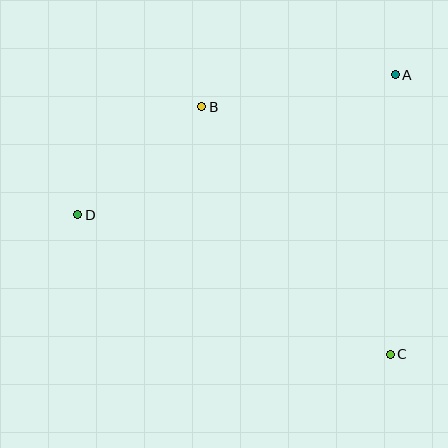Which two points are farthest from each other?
Points A and D are farthest from each other.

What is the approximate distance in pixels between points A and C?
The distance between A and C is approximately 280 pixels.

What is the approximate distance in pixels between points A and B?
The distance between A and B is approximately 196 pixels.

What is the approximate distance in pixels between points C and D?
The distance between C and D is approximately 342 pixels.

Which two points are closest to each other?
Points B and D are closest to each other.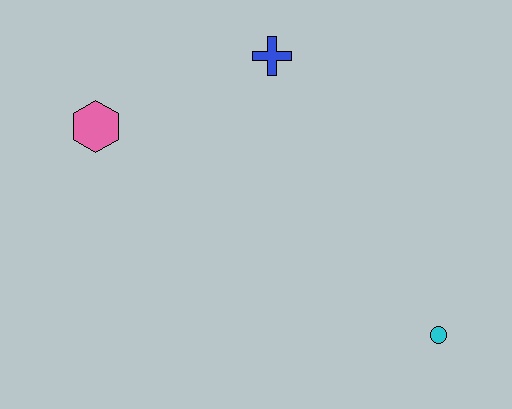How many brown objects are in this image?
There are no brown objects.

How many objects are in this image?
There are 3 objects.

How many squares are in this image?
There are no squares.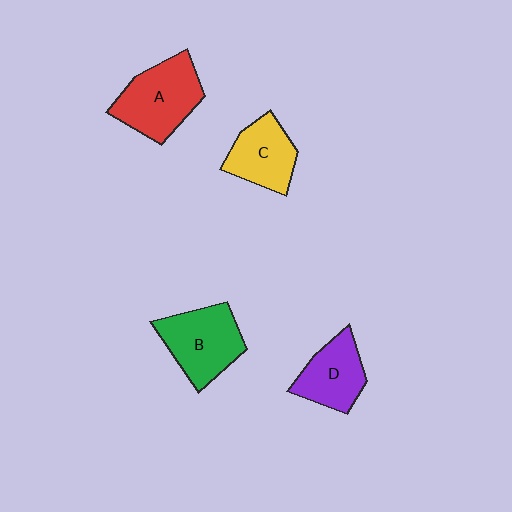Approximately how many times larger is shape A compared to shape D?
Approximately 1.3 times.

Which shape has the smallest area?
Shape D (purple).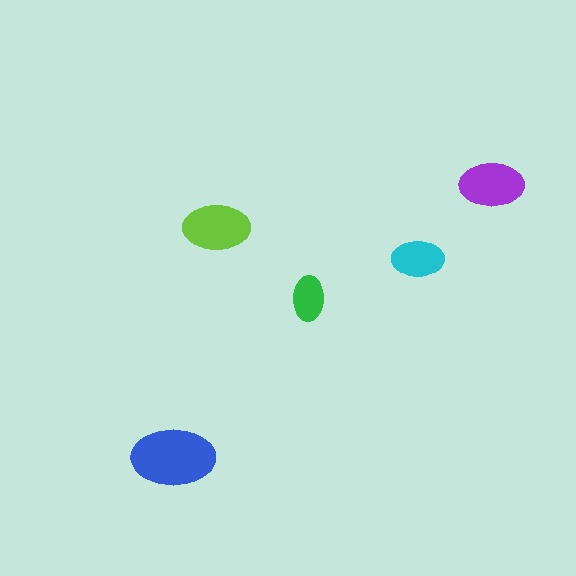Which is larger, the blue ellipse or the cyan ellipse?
The blue one.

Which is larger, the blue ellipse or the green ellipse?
The blue one.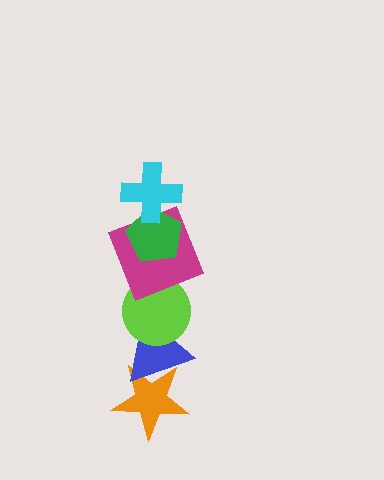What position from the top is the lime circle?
The lime circle is 4th from the top.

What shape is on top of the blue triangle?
The lime circle is on top of the blue triangle.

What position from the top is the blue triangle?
The blue triangle is 5th from the top.